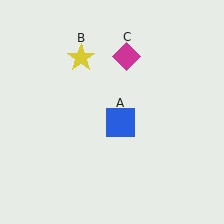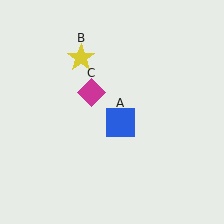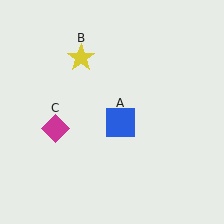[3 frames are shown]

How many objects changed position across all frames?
1 object changed position: magenta diamond (object C).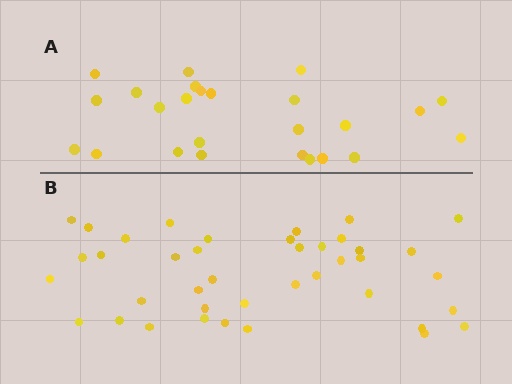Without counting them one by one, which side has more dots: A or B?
Region B (the bottom region) has more dots.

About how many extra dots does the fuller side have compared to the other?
Region B has approximately 15 more dots than region A.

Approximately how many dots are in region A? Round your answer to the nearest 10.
About 20 dots. (The exact count is 25, which rounds to 20.)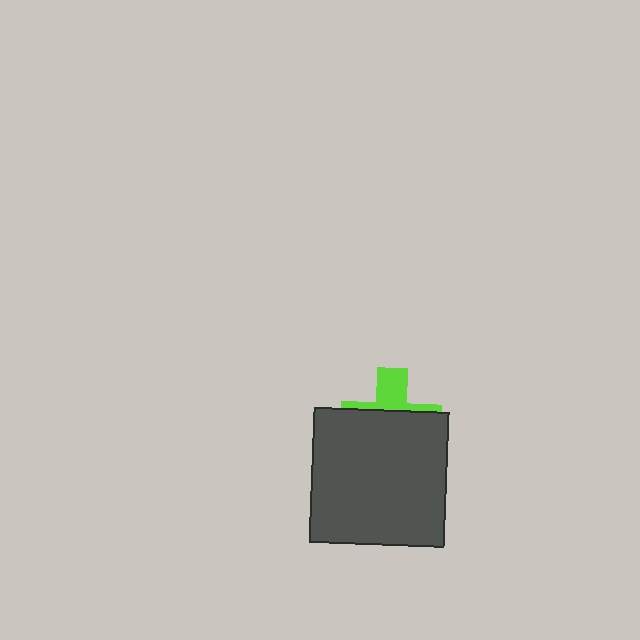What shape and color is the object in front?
The object in front is a dark gray square.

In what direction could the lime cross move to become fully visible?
The lime cross could move up. That would shift it out from behind the dark gray square entirely.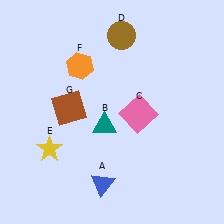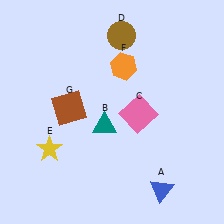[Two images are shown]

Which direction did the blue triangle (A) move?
The blue triangle (A) moved right.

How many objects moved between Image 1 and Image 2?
2 objects moved between the two images.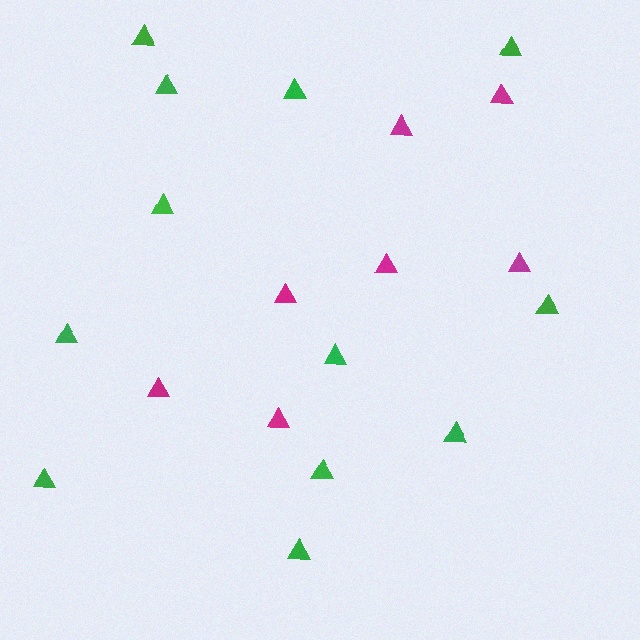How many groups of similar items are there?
There are 2 groups: one group of magenta triangles (7) and one group of green triangles (12).